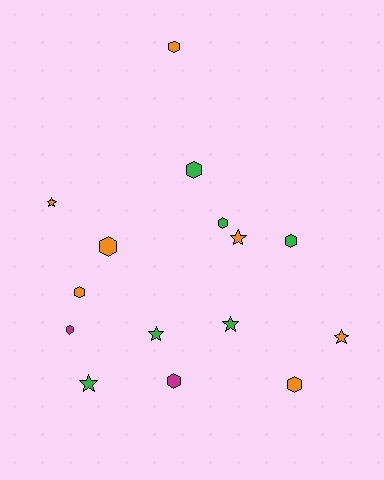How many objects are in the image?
There are 15 objects.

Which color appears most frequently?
Orange, with 7 objects.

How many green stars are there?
There are 3 green stars.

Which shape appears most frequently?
Hexagon, with 9 objects.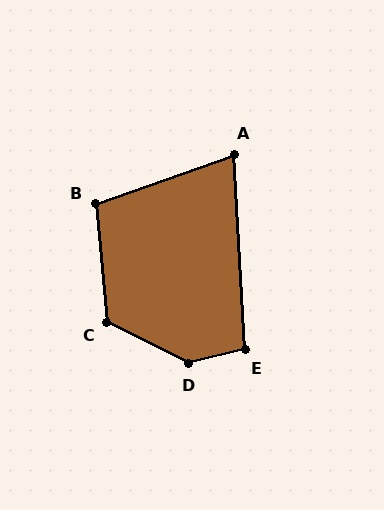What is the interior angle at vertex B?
Approximately 105 degrees (obtuse).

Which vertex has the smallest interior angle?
A, at approximately 74 degrees.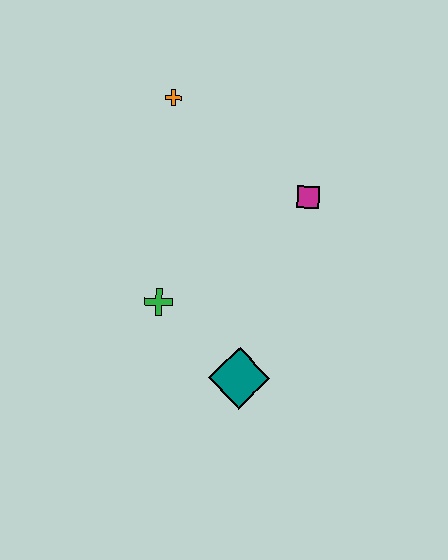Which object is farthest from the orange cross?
The teal diamond is farthest from the orange cross.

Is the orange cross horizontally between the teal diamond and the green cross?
Yes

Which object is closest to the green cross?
The teal diamond is closest to the green cross.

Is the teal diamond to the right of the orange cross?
Yes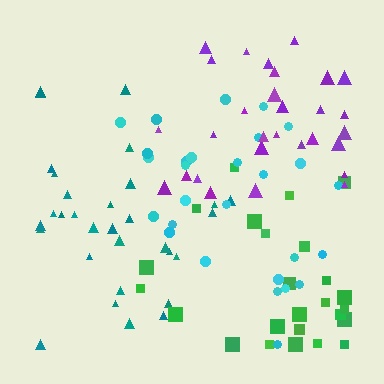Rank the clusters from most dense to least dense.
purple, teal, cyan, green.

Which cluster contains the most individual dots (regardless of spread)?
Teal (31).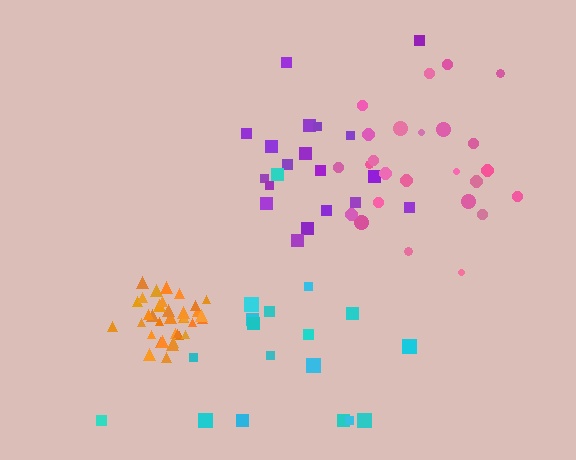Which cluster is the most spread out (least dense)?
Cyan.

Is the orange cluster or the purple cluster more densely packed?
Orange.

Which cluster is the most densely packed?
Orange.